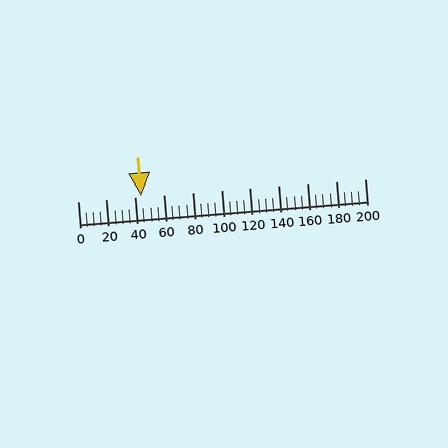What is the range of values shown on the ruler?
The ruler shows values from 0 to 200.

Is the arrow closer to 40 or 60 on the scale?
The arrow is closer to 40.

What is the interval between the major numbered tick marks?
The major tick marks are spaced 20 units apart.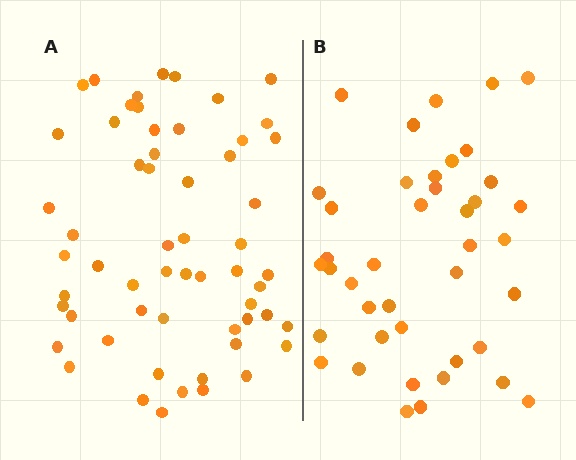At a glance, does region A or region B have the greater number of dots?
Region A (the left region) has more dots.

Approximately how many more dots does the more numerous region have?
Region A has approximately 15 more dots than region B.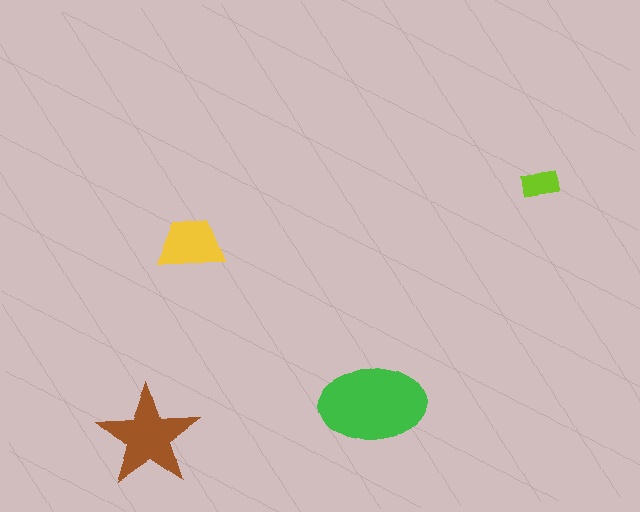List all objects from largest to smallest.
The green ellipse, the brown star, the yellow trapezoid, the lime rectangle.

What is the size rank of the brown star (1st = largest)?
2nd.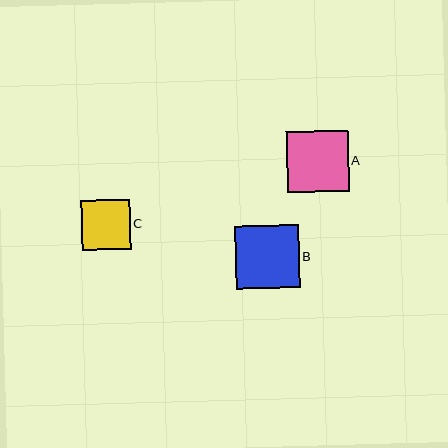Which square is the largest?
Square B is the largest with a size of approximately 64 pixels.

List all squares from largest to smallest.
From largest to smallest: B, A, C.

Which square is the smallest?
Square C is the smallest with a size of approximately 49 pixels.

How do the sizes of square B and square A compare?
Square B and square A are approximately the same size.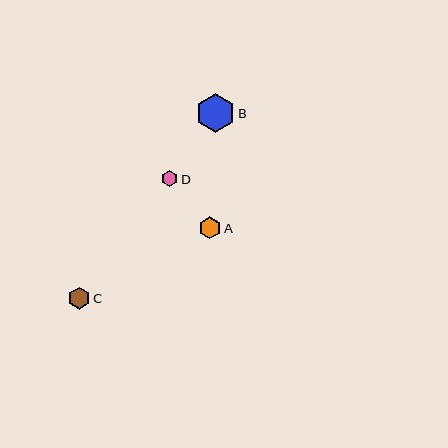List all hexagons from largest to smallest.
From largest to smallest: B, C, A, D.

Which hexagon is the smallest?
Hexagon D is the smallest with a size of approximately 16 pixels.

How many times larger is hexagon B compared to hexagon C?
Hexagon B is approximately 1.8 times the size of hexagon C.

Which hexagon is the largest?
Hexagon B is the largest with a size of approximately 39 pixels.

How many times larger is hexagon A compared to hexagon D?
Hexagon A is approximately 1.4 times the size of hexagon D.